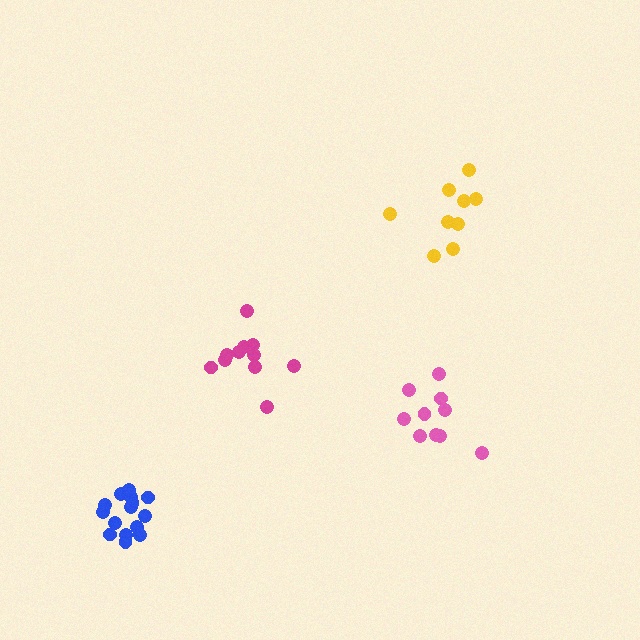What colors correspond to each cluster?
The clusters are colored: magenta, pink, yellow, blue.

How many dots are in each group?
Group 1: 11 dots, Group 2: 10 dots, Group 3: 9 dots, Group 4: 15 dots (45 total).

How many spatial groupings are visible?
There are 4 spatial groupings.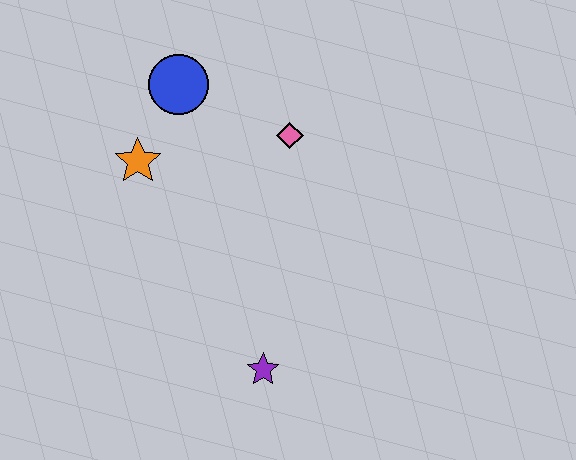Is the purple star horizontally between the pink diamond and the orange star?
Yes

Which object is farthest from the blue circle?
The purple star is farthest from the blue circle.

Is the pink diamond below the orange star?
No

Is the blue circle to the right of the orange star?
Yes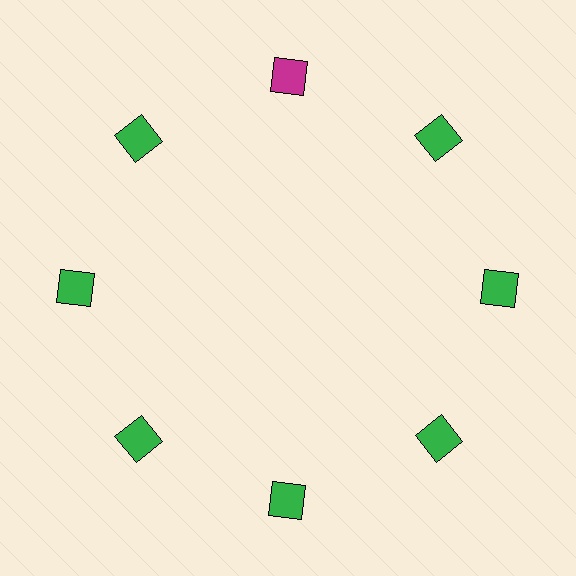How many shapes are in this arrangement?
There are 8 shapes arranged in a ring pattern.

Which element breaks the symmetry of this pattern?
The magenta square at roughly the 12 o'clock position breaks the symmetry. All other shapes are green squares.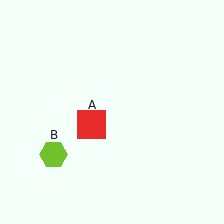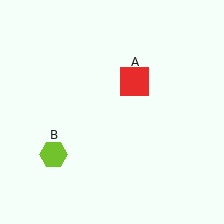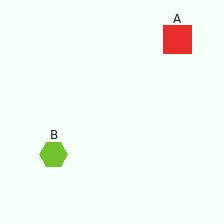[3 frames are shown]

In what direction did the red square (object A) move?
The red square (object A) moved up and to the right.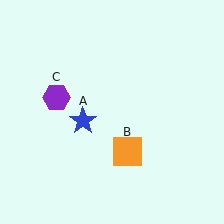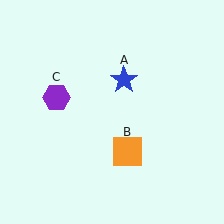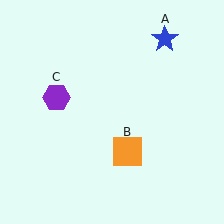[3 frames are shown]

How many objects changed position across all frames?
1 object changed position: blue star (object A).